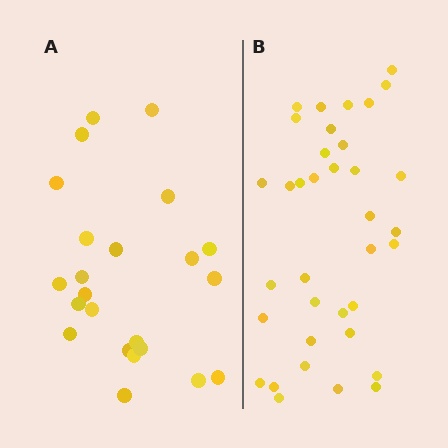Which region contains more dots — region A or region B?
Region B (the right region) has more dots.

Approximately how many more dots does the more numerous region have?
Region B has approximately 15 more dots than region A.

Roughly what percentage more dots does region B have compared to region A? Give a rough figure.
About 55% more.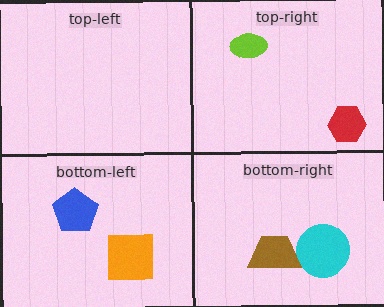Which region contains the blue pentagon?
The bottom-left region.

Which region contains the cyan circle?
The bottom-right region.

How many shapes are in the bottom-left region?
2.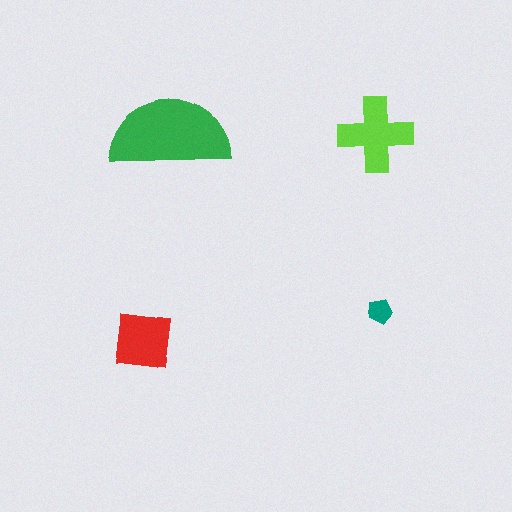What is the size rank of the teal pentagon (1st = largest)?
4th.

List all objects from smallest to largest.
The teal pentagon, the red square, the lime cross, the green semicircle.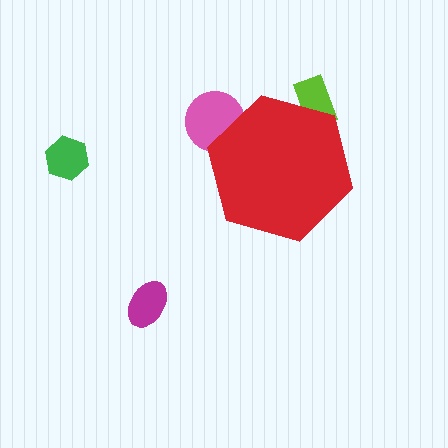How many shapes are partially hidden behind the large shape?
2 shapes are partially hidden.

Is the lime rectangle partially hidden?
Yes, the lime rectangle is partially hidden behind the red hexagon.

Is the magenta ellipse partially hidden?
No, the magenta ellipse is fully visible.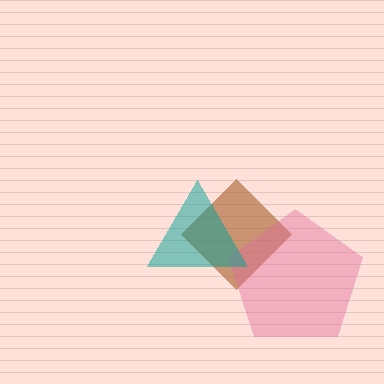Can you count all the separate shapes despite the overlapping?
Yes, there are 3 separate shapes.